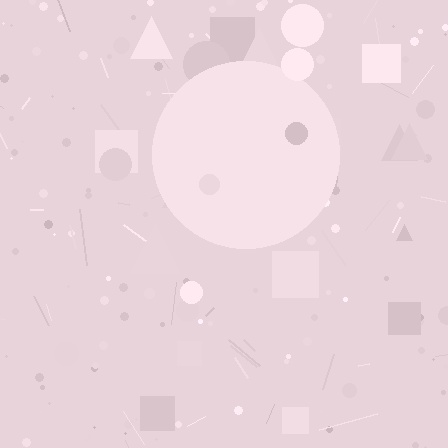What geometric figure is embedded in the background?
A circle is embedded in the background.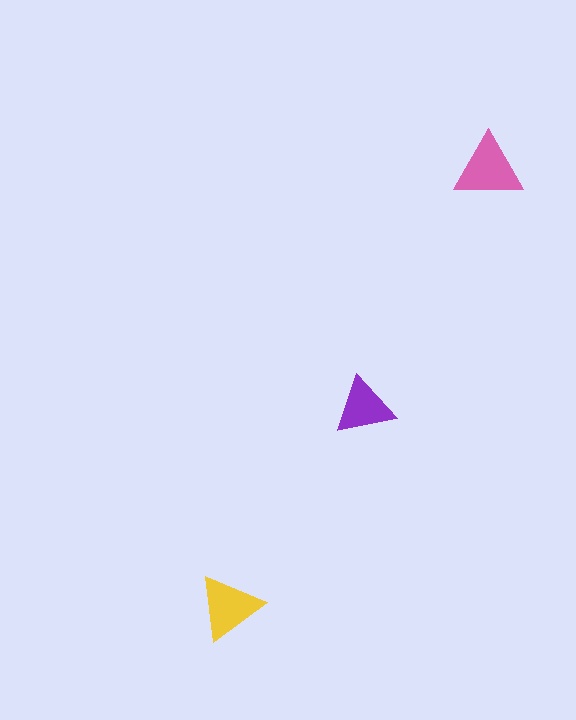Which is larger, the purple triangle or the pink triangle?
The pink one.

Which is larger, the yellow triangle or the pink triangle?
The pink one.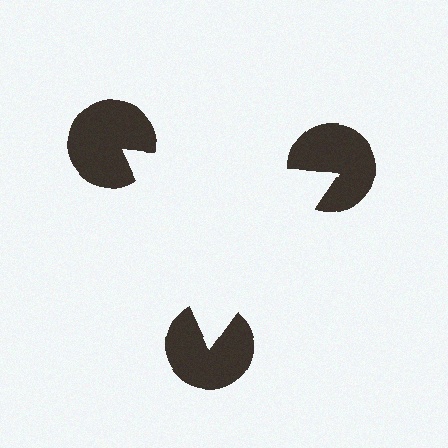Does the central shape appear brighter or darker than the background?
It typically appears slightly brighter than the background, even though no actual brightness change is drawn.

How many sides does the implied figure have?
3 sides.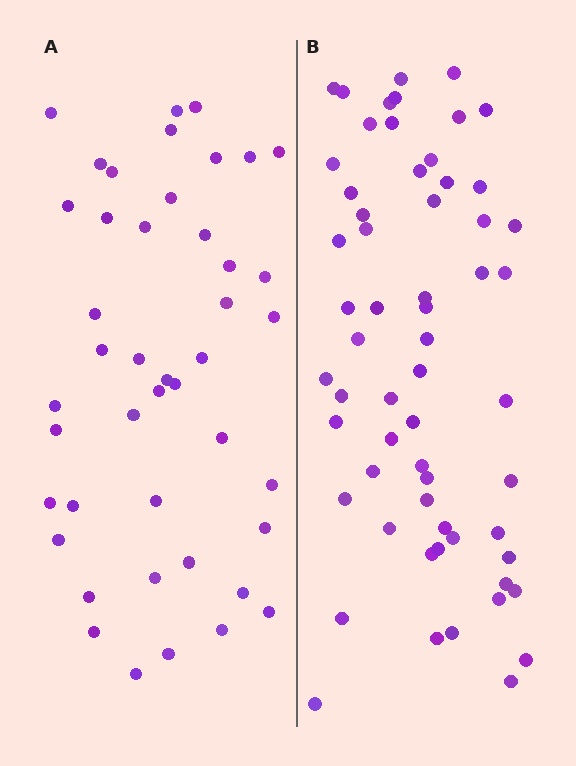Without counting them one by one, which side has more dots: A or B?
Region B (the right region) has more dots.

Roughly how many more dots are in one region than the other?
Region B has approximately 15 more dots than region A.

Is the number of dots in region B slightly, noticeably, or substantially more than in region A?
Region B has noticeably more, but not dramatically so. The ratio is roughly 1.4 to 1.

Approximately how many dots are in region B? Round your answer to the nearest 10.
About 60 dots.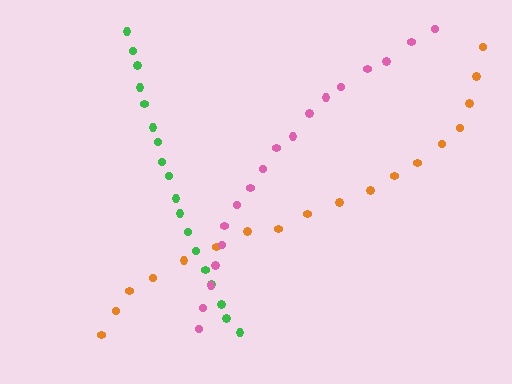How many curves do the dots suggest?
There are 3 distinct paths.